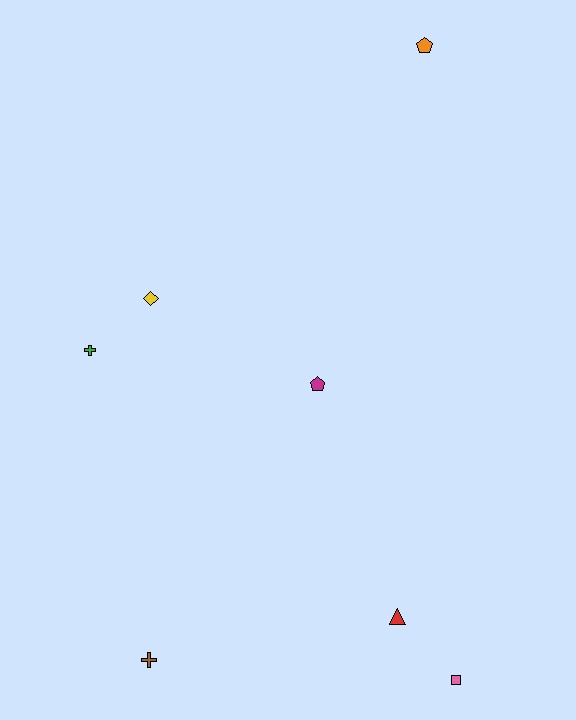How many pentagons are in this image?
There are 2 pentagons.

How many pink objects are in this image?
There is 1 pink object.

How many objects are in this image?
There are 7 objects.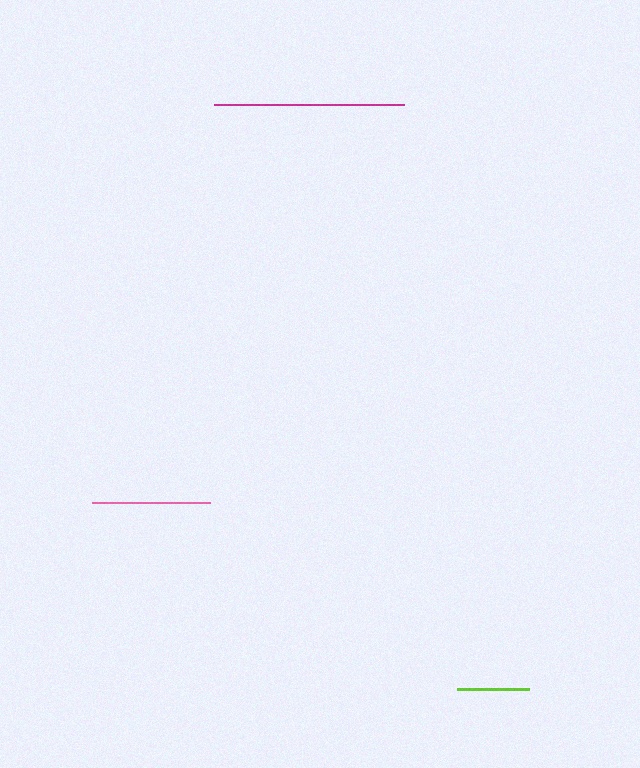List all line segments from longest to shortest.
From longest to shortest: magenta, pink, lime.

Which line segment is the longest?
The magenta line is the longest at approximately 190 pixels.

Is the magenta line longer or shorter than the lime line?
The magenta line is longer than the lime line.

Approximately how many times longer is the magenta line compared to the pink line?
The magenta line is approximately 1.6 times the length of the pink line.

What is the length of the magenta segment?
The magenta segment is approximately 190 pixels long.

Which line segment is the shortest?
The lime line is the shortest at approximately 72 pixels.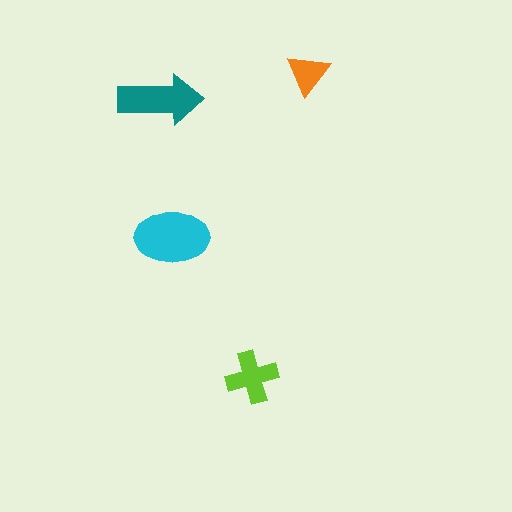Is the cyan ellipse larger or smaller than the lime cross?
Larger.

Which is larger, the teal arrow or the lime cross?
The teal arrow.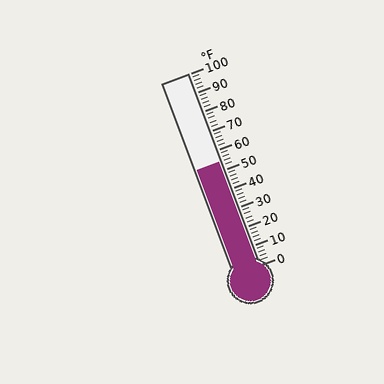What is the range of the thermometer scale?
The thermometer scale ranges from 0°F to 100°F.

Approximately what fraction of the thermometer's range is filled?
The thermometer is filled to approximately 55% of its range.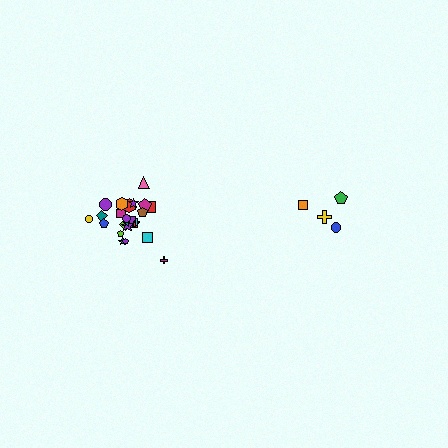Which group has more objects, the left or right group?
The left group.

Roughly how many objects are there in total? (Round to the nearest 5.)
Roughly 30 objects in total.